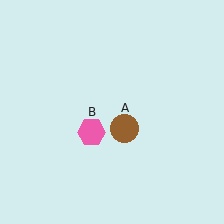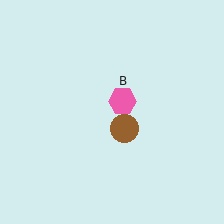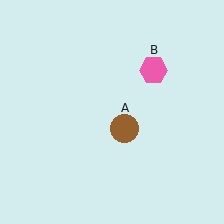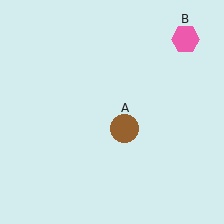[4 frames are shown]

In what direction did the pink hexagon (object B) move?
The pink hexagon (object B) moved up and to the right.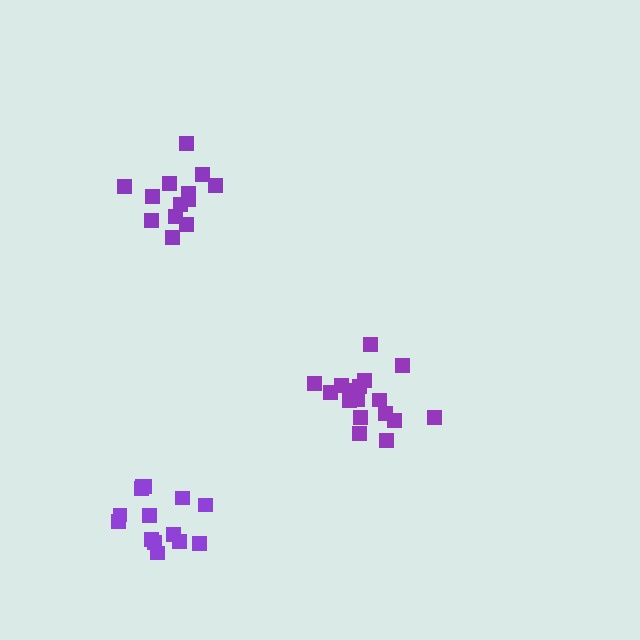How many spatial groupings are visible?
There are 3 spatial groupings.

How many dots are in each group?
Group 1: 17 dots, Group 2: 13 dots, Group 3: 14 dots (44 total).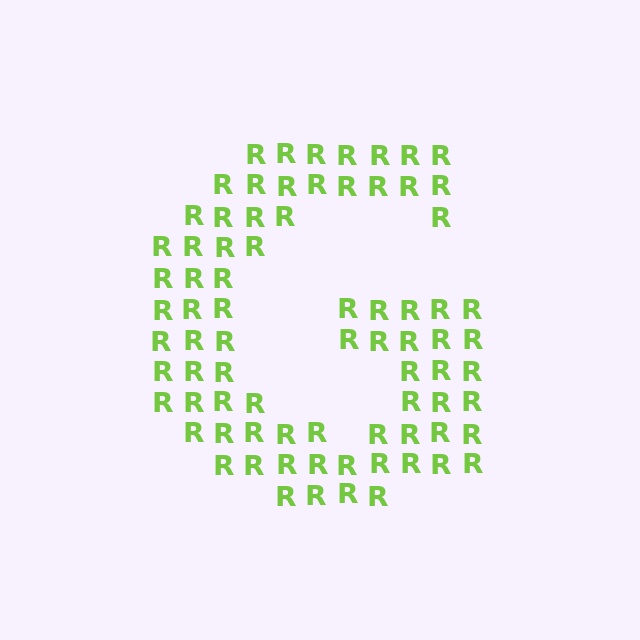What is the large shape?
The large shape is the letter G.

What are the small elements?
The small elements are letter R's.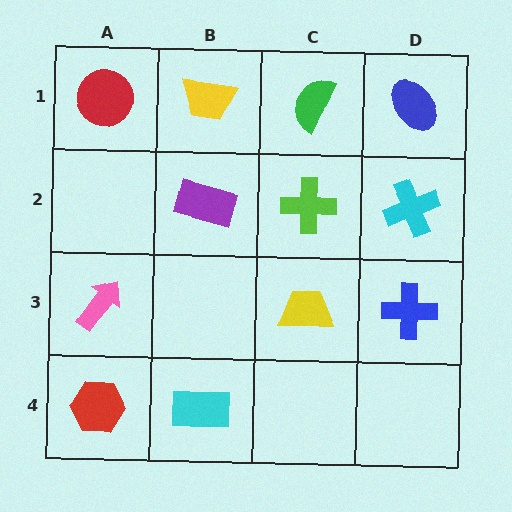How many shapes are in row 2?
3 shapes.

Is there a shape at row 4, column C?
No, that cell is empty.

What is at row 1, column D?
A blue ellipse.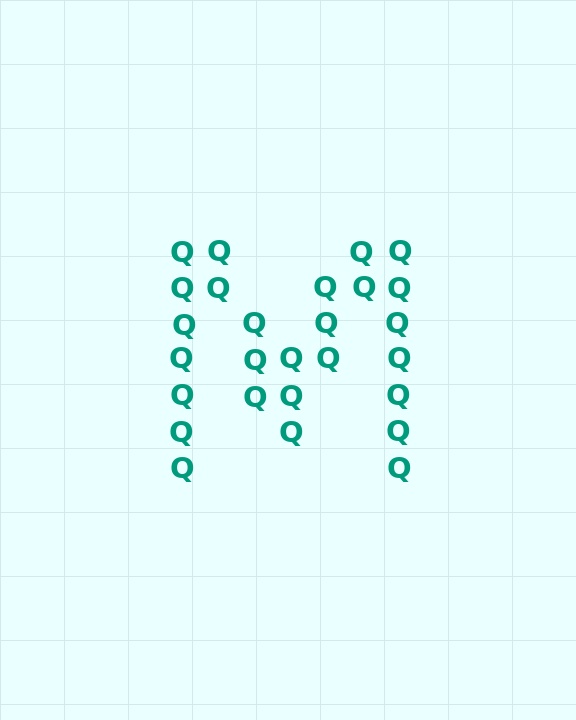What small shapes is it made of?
It is made of small letter Q's.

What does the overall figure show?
The overall figure shows the letter M.